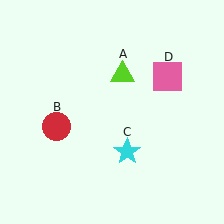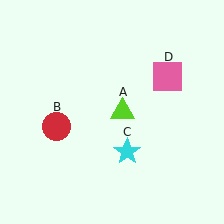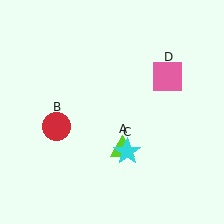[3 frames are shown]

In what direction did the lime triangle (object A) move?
The lime triangle (object A) moved down.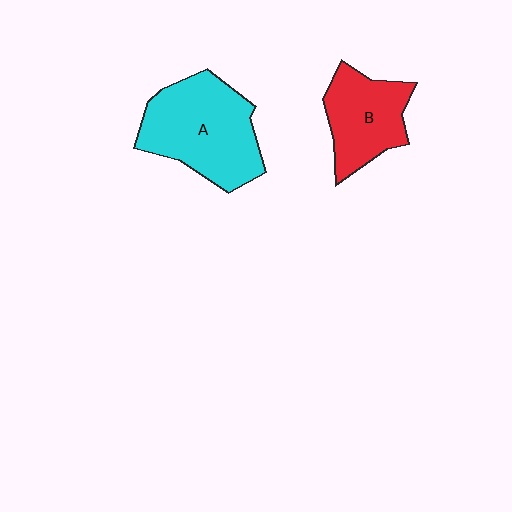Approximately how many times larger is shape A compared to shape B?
Approximately 1.5 times.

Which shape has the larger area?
Shape A (cyan).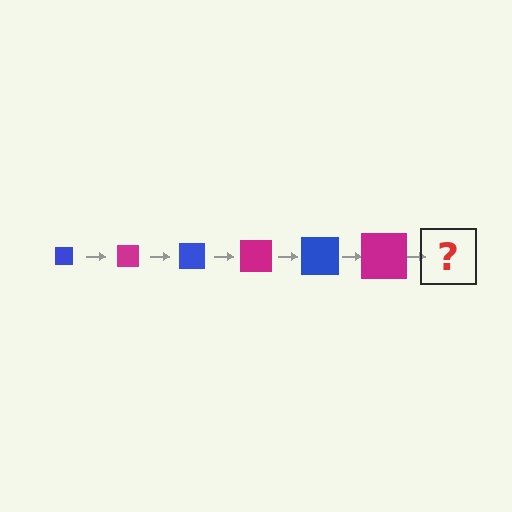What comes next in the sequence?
The next element should be a blue square, larger than the previous one.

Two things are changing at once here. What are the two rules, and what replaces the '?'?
The two rules are that the square grows larger each step and the color cycles through blue and magenta. The '?' should be a blue square, larger than the previous one.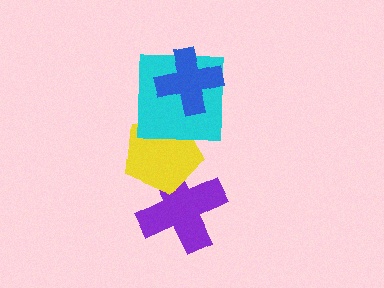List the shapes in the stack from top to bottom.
From top to bottom: the blue cross, the cyan square, the yellow pentagon, the purple cross.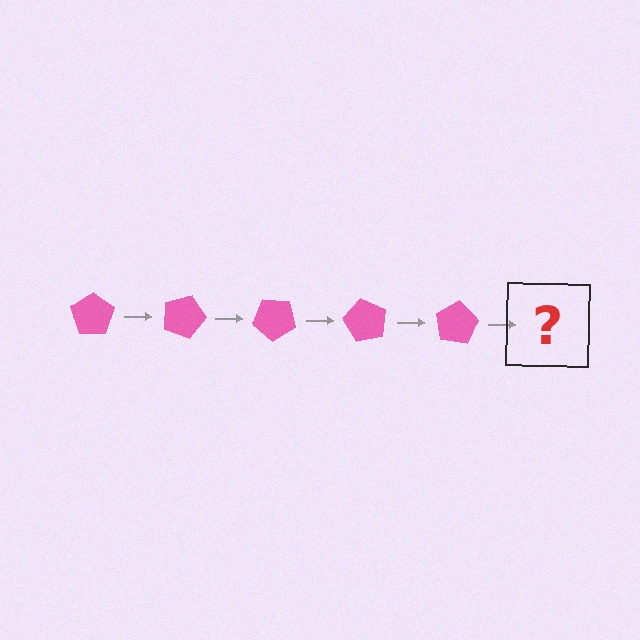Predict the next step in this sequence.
The next step is a pink pentagon rotated 100 degrees.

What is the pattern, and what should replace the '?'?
The pattern is that the pentagon rotates 20 degrees each step. The '?' should be a pink pentagon rotated 100 degrees.